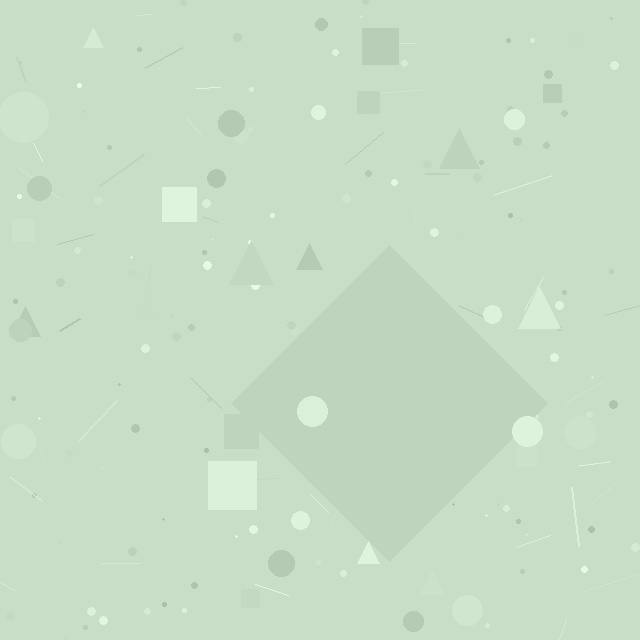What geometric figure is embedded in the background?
A diamond is embedded in the background.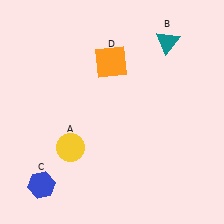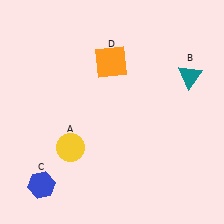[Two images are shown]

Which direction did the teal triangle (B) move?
The teal triangle (B) moved down.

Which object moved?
The teal triangle (B) moved down.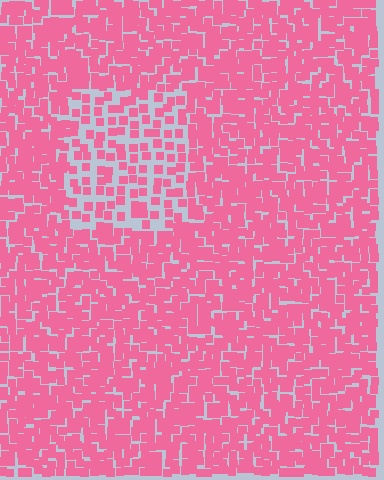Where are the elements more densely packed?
The elements are more densely packed outside the rectangle boundary.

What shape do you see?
I see a rectangle.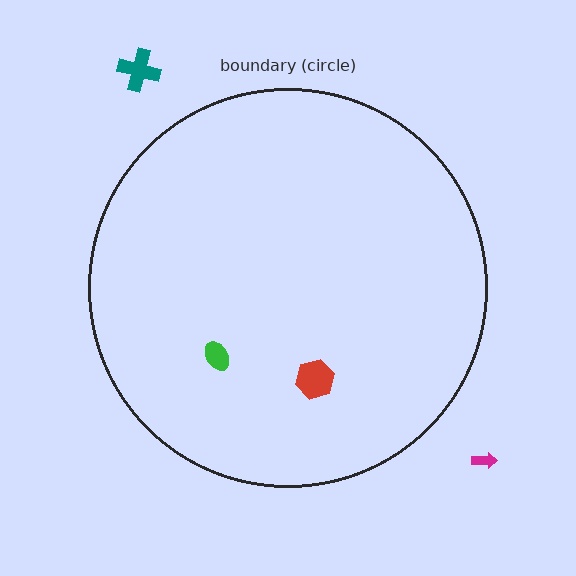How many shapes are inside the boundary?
2 inside, 2 outside.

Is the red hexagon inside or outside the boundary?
Inside.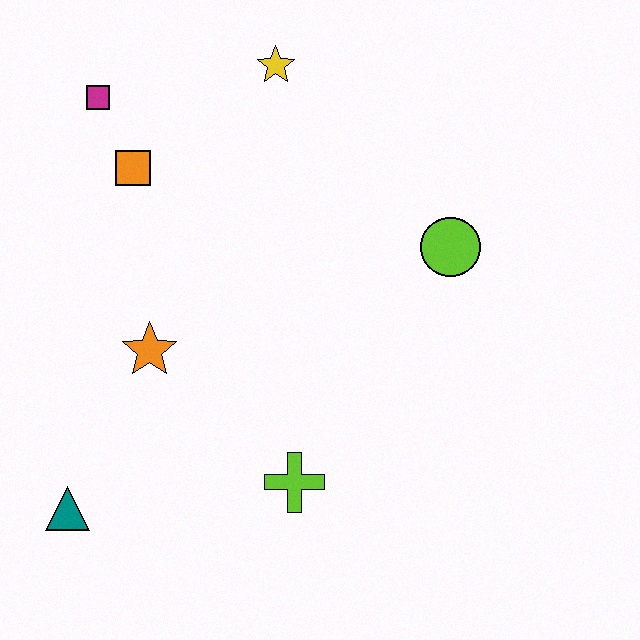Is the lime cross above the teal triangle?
Yes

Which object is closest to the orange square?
The magenta square is closest to the orange square.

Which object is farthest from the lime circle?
The teal triangle is farthest from the lime circle.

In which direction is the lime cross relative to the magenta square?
The lime cross is below the magenta square.